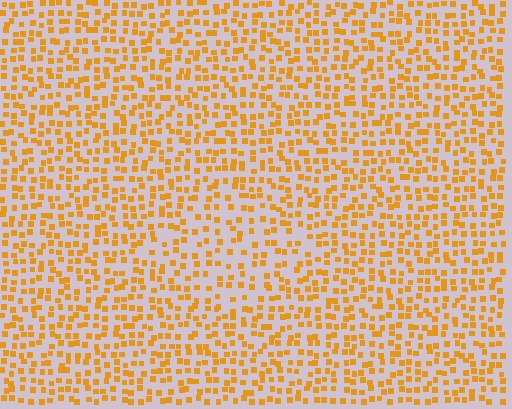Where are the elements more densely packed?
The elements are more densely packed outside the diamond boundary.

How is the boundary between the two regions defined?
The boundary is defined by a change in element density (approximately 1.5x ratio). All elements are the same color, size, and shape.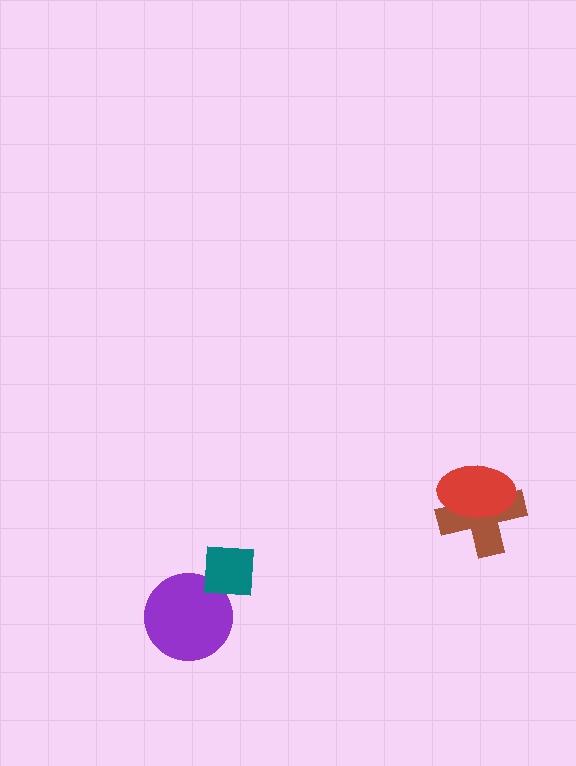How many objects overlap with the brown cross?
1 object overlaps with the brown cross.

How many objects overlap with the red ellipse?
1 object overlaps with the red ellipse.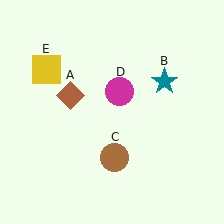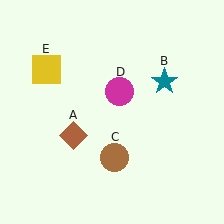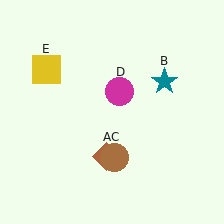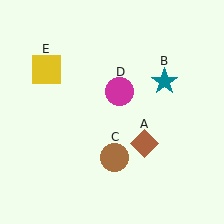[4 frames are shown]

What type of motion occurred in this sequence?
The brown diamond (object A) rotated counterclockwise around the center of the scene.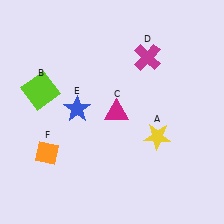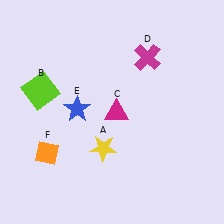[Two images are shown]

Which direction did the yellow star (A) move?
The yellow star (A) moved left.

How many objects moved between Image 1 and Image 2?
1 object moved between the two images.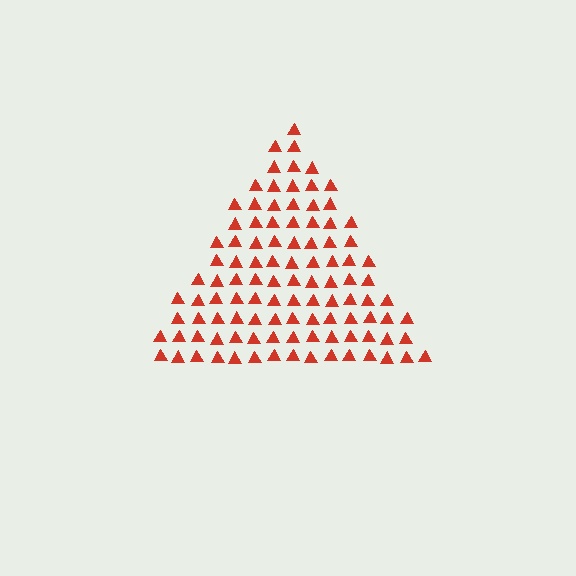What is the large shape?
The large shape is a triangle.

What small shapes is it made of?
It is made of small triangles.